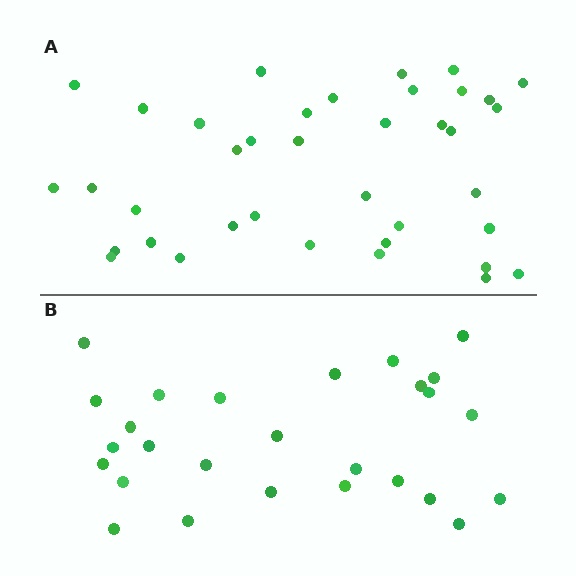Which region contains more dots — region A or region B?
Region A (the top region) has more dots.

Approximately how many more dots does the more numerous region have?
Region A has roughly 12 or so more dots than region B.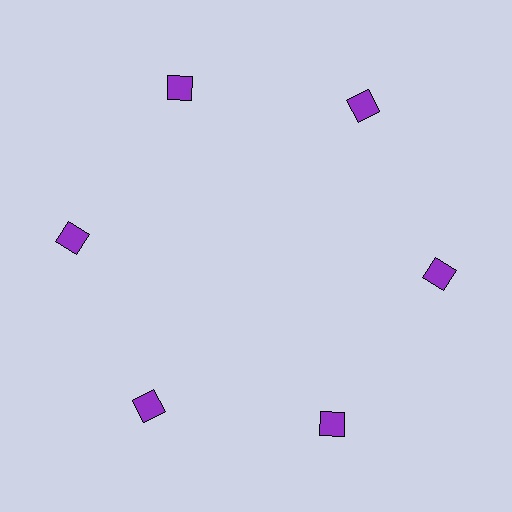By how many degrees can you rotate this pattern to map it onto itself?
The pattern maps onto itself every 60 degrees of rotation.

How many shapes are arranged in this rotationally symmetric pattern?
There are 6 shapes, arranged in 6 groups of 1.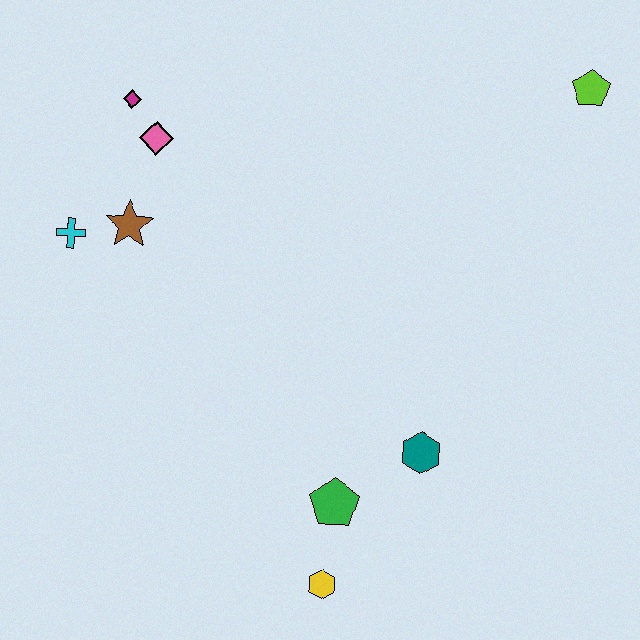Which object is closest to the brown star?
The cyan cross is closest to the brown star.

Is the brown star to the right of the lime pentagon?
No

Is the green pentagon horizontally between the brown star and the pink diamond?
No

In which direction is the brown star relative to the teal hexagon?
The brown star is to the left of the teal hexagon.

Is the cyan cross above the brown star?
No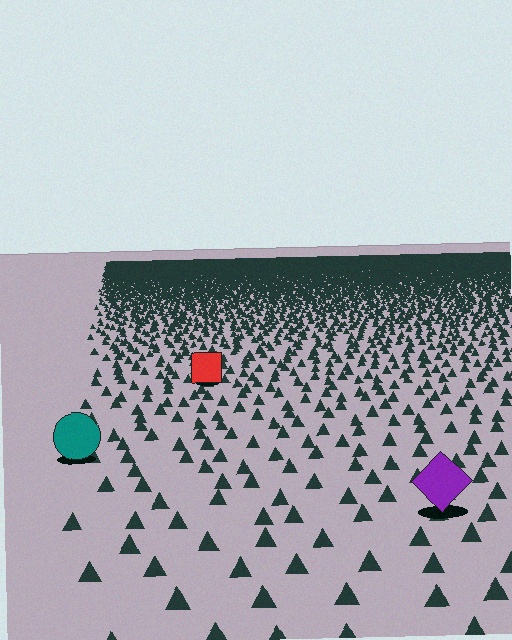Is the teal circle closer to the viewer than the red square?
Yes. The teal circle is closer — you can tell from the texture gradient: the ground texture is coarser near it.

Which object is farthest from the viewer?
The red square is farthest from the viewer. It appears smaller and the ground texture around it is denser.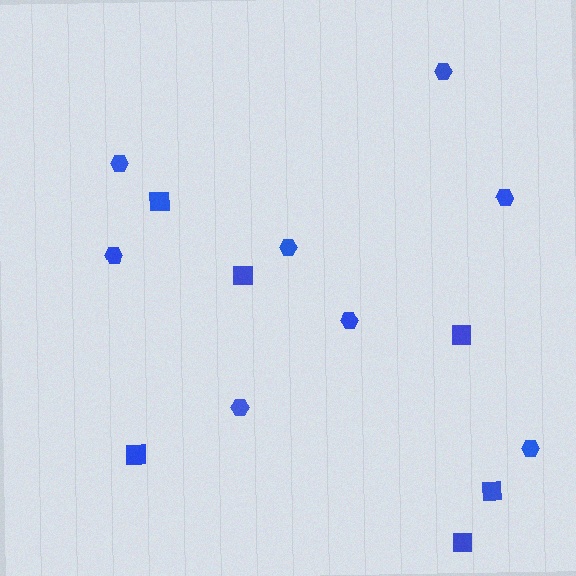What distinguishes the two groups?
There are 2 groups: one group of hexagons (8) and one group of squares (6).